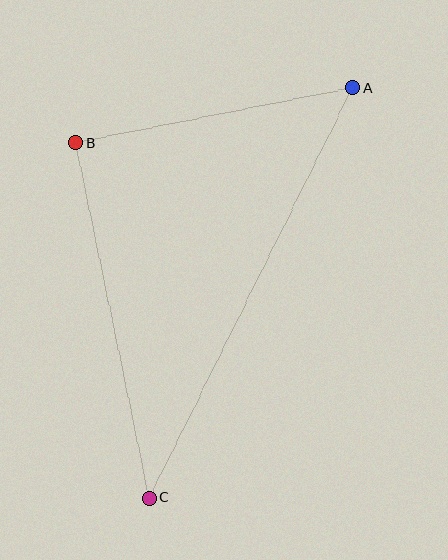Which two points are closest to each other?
Points A and B are closest to each other.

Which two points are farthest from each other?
Points A and C are farthest from each other.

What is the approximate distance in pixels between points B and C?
The distance between B and C is approximately 362 pixels.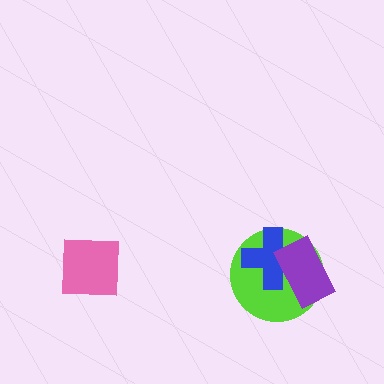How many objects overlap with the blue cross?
2 objects overlap with the blue cross.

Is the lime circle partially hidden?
Yes, it is partially covered by another shape.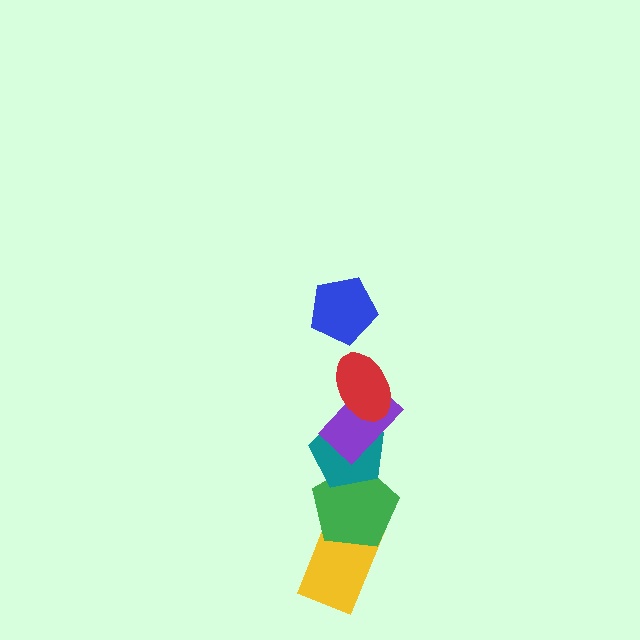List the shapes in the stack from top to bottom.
From top to bottom: the blue pentagon, the red ellipse, the purple rectangle, the teal pentagon, the green pentagon, the yellow rectangle.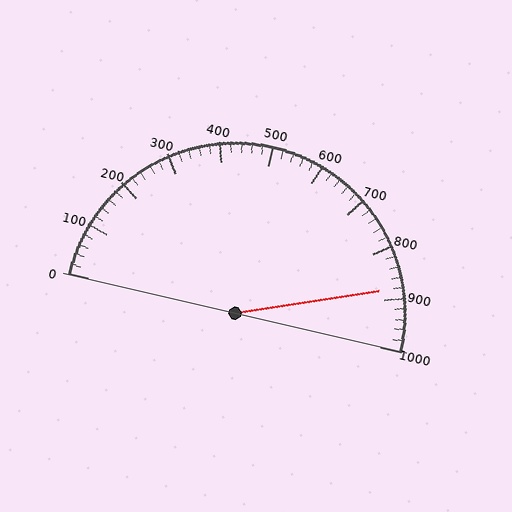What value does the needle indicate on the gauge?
The needle indicates approximately 880.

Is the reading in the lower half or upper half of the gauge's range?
The reading is in the upper half of the range (0 to 1000).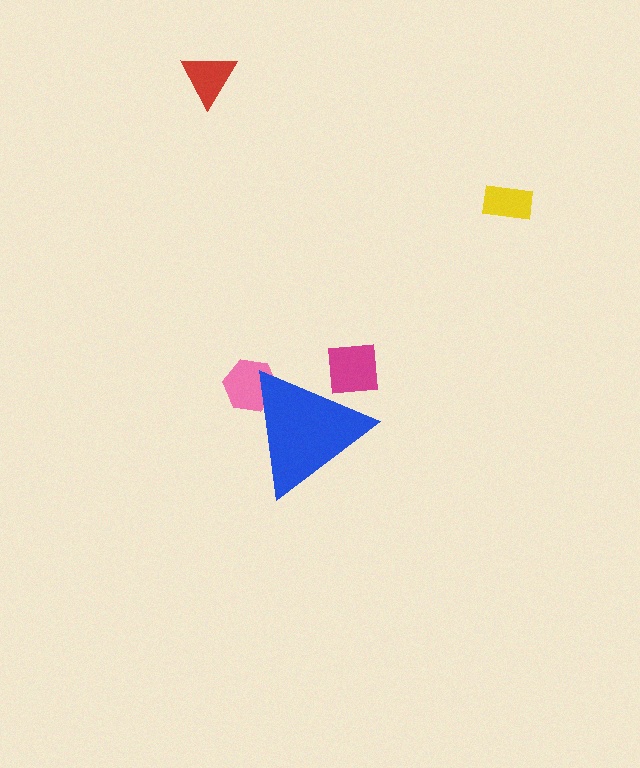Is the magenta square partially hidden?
Yes, the magenta square is partially hidden behind the blue triangle.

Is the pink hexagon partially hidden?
Yes, the pink hexagon is partially hidden behind the blue triangle.